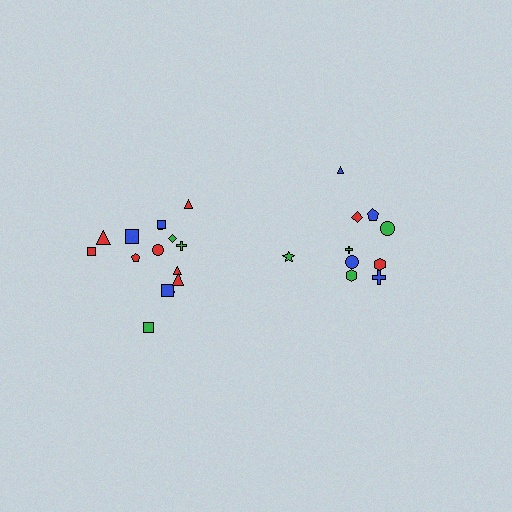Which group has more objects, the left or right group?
The left group.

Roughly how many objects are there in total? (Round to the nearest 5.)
Roughly 25 objects in total.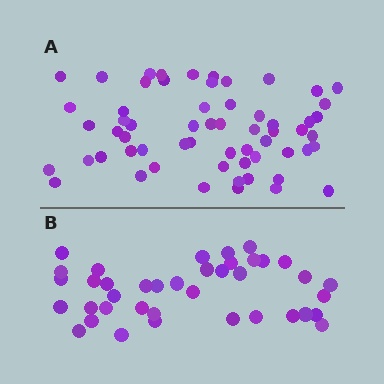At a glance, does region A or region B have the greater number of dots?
Region A (the top region) has more dots.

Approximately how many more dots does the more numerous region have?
Region A has approximately 20 more dots than region B.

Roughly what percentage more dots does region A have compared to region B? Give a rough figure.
About 55% more.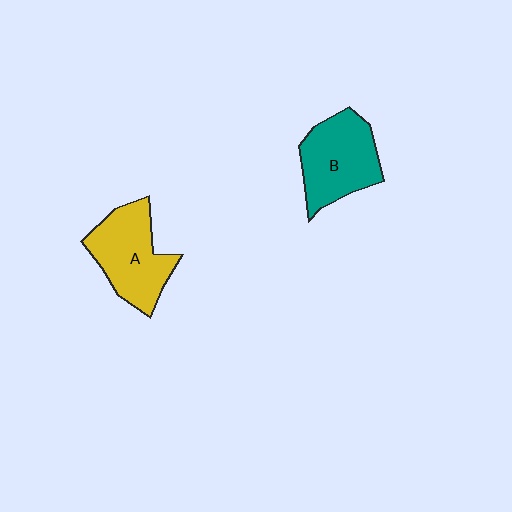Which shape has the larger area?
Shape A (yellow).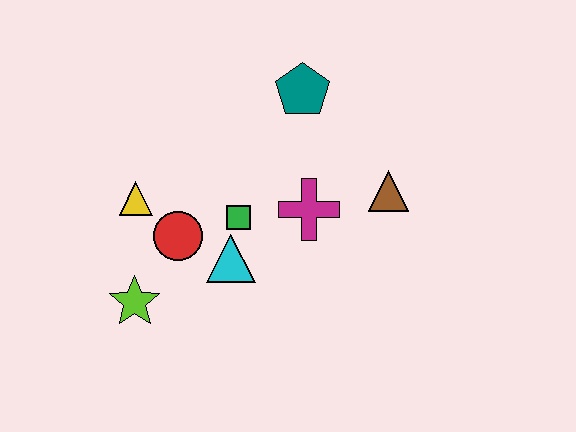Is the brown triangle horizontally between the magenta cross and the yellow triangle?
No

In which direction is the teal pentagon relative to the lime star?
The teal pentagon is above the lime star.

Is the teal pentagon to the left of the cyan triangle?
No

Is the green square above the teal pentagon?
No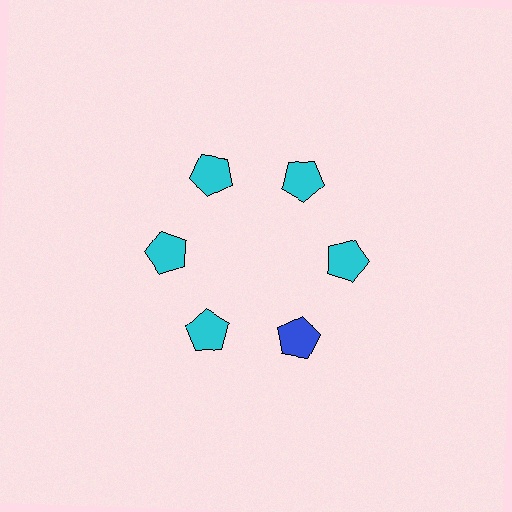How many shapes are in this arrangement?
There are 6 shapes arranged in a ring pattern.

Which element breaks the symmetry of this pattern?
The blue pentagon at roughly the 5 o'clock position breaks the symmetry. All other shapes are cyan pentagons.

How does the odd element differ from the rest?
It has a different color: blue instead of cyan.